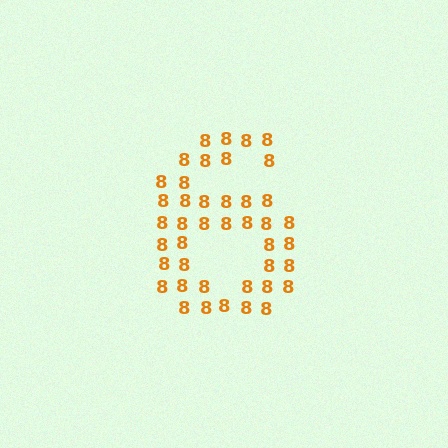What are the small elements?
The small elements are digit 8's.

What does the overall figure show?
The overall figure shows the digit 6.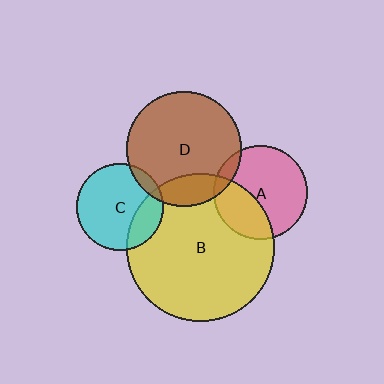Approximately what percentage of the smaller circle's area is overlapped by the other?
Approximately 35%.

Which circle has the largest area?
Circle B (yellow).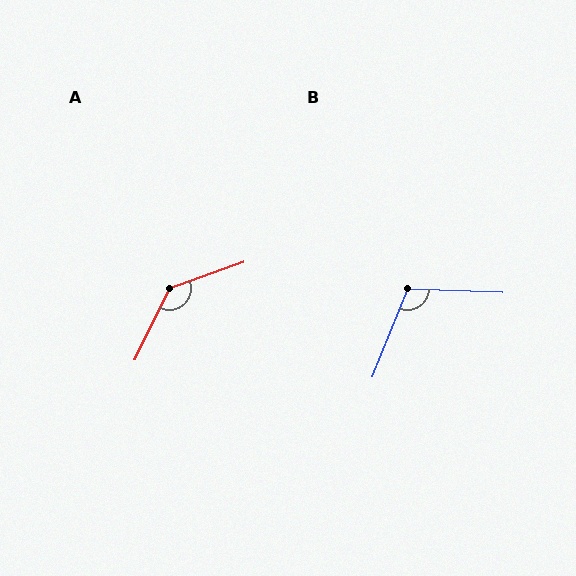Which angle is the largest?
A, at approximately 135 degrees.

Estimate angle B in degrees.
Approximately 110 degrees.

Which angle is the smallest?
B, at approximately 110 degrees.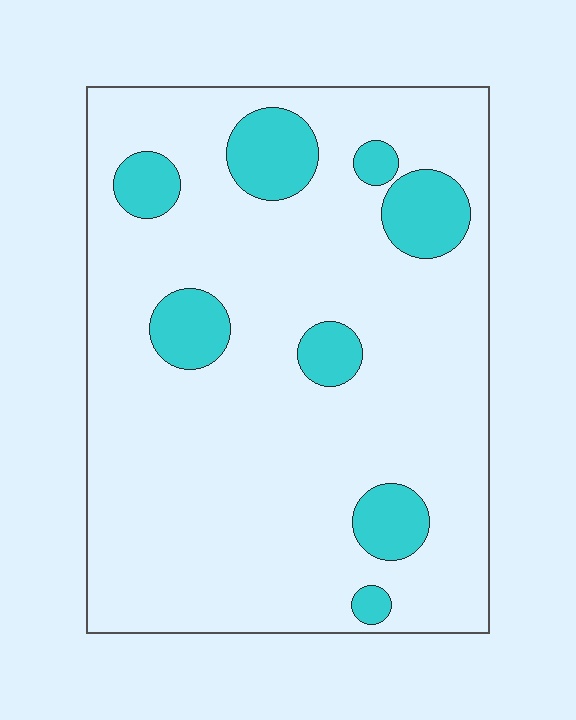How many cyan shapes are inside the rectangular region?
8.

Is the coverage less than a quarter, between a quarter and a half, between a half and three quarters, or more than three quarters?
Less than a quarter.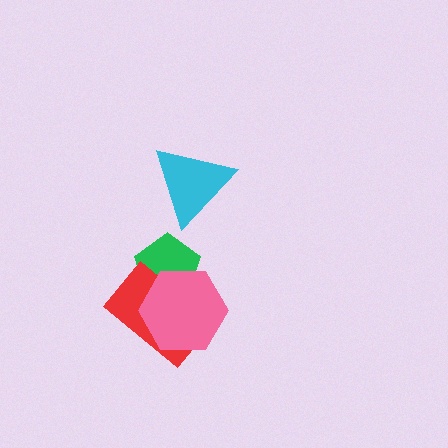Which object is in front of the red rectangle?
The pink hexagon is in front of the red rectangle.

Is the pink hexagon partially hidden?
No, no other shape covers it.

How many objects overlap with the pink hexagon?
2 objects overlap with the pink hexagon.